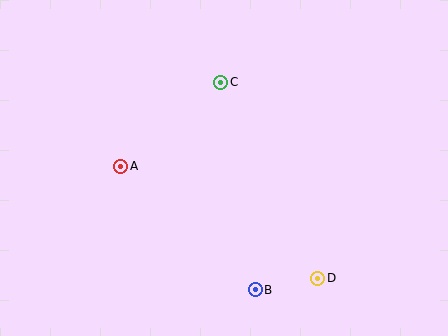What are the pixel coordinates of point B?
Point B is at (255, 290).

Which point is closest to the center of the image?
Point C at (221, 82) is closest to the center.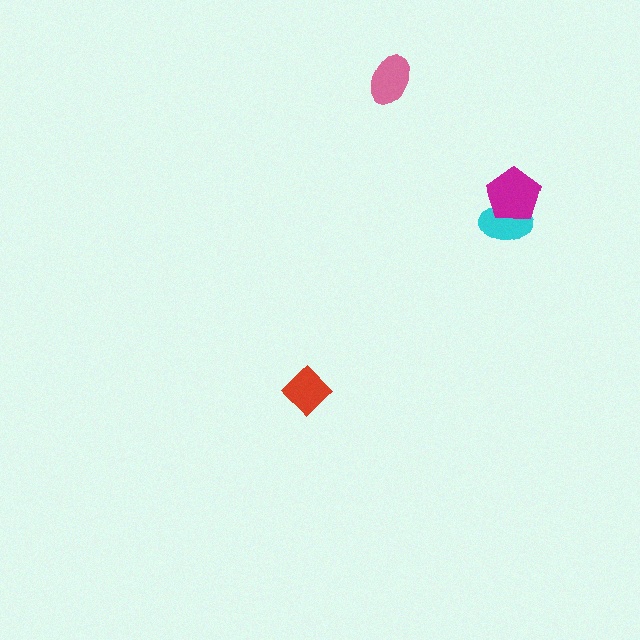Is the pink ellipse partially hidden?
No, no other shape covers it.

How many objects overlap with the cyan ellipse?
1 object overlaps with the cyan ellipse.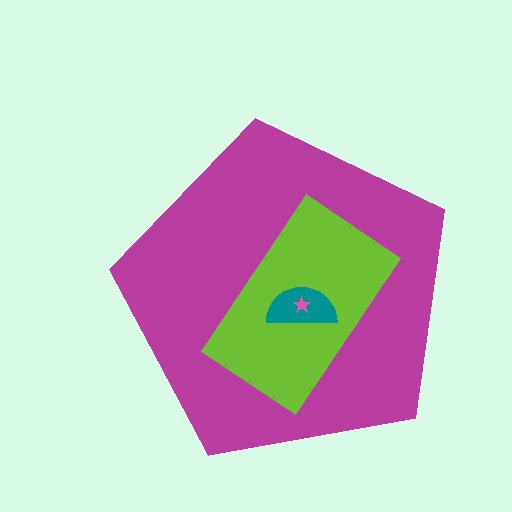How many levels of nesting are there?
4.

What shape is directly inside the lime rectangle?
The teal semicircle.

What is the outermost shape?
The magenta pentagon.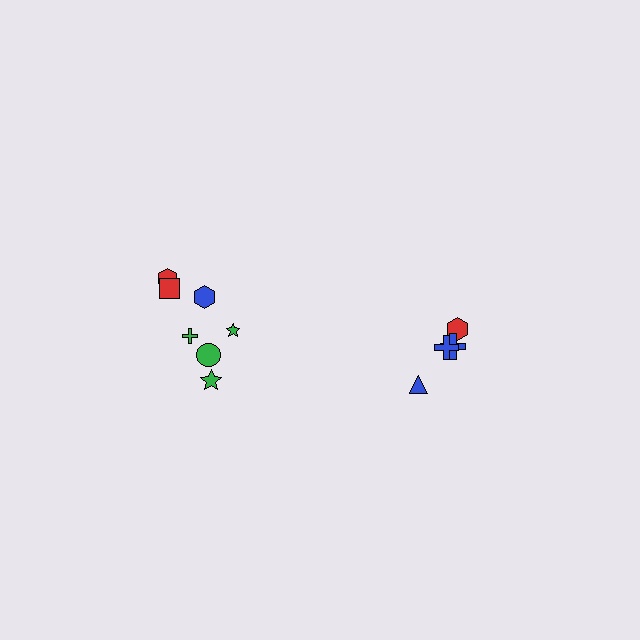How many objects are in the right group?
There are 4 objects.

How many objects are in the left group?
There are 7 objects.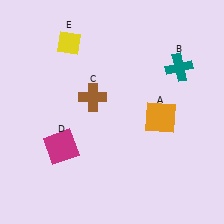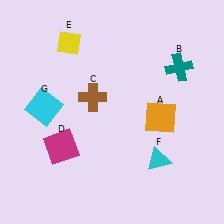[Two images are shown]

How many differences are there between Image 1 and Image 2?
There are 2 differences between the two images.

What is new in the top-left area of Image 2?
A cyan square (G) was added in the top-left area of Image 2.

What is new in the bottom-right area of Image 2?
A cyan triangle (F) was added in the bottom-right area of Image 2.